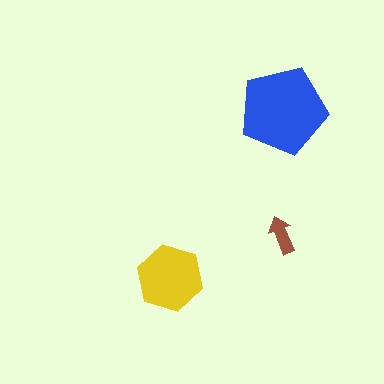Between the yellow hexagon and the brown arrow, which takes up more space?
The yellow hexagon.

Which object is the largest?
The blue pentagon.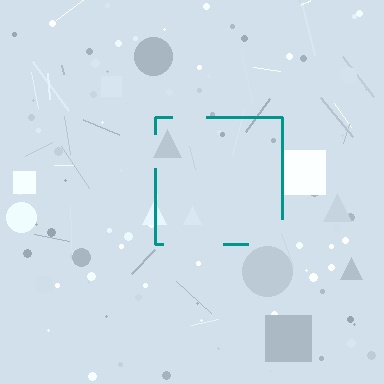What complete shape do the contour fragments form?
The contour fragments form a square.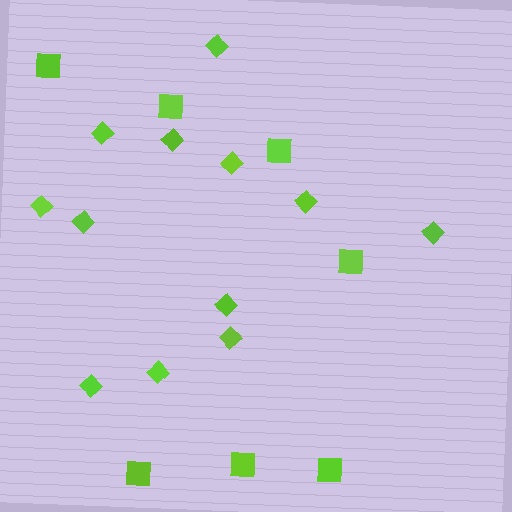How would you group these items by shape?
There are 2 groups: one group of diamonds (12) and one group of squares (7).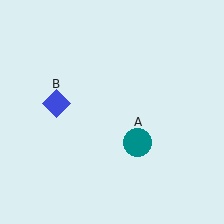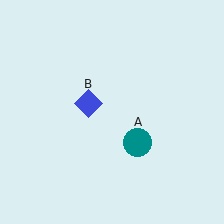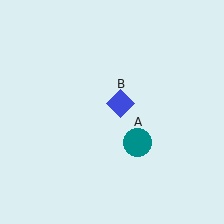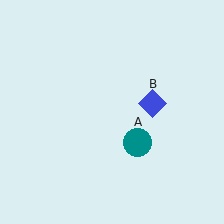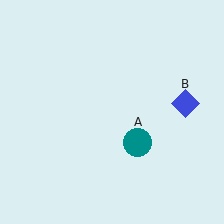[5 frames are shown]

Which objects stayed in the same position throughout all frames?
Teal circle (object A) remained stationary.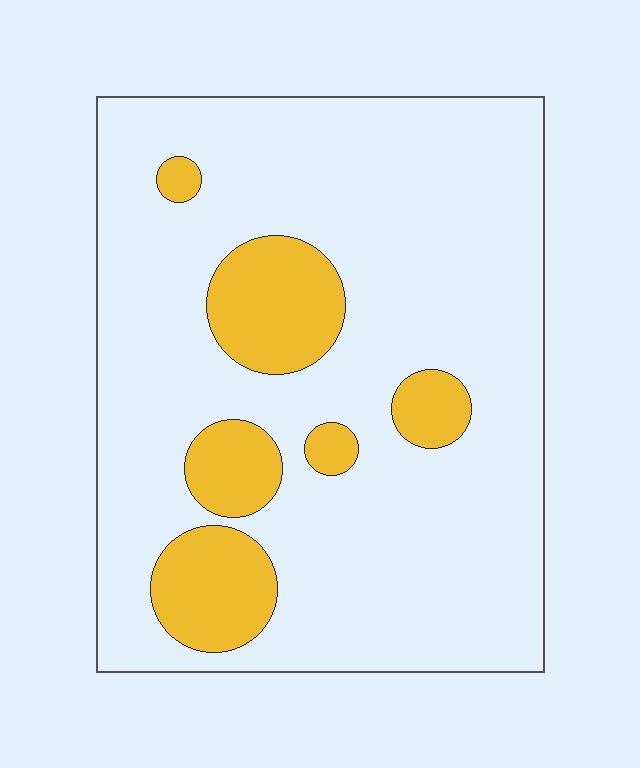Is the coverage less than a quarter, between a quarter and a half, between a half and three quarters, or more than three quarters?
Less than a quarter.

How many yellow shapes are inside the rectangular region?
6.